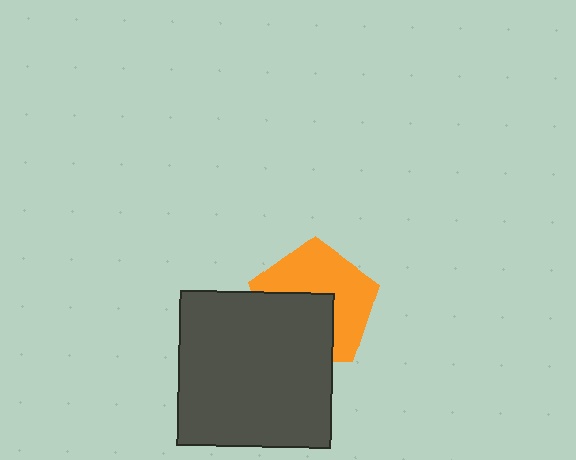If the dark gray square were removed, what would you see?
You would see the complete orange pentagon.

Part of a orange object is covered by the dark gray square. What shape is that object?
It is a pentagon.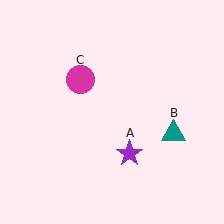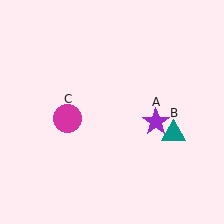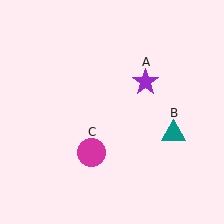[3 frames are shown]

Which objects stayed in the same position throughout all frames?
Teal triangle (object B) remained stationary.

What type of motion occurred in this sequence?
The purple star (object A), magenta circle (object C) rotated counterclockwise around the center of the scene.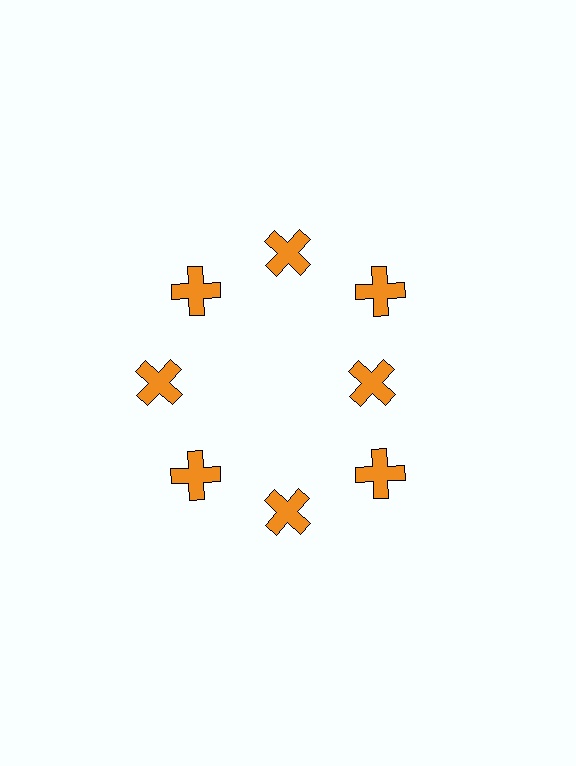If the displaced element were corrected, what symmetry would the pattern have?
It would have 8-fold rotational symmetry — the pattern would map onto itself every 45 degrees.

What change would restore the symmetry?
The symmetry would be restored by moving it outward, back onto the ring so that all 8 crosses sit at equal angles and equal distance from the center.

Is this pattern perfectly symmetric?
No. The 8 orange crosses are arranged in a ring, but one element near the 3 o'clock position is pulled inward toward the center, breaking the 8-fold rotational symmetry.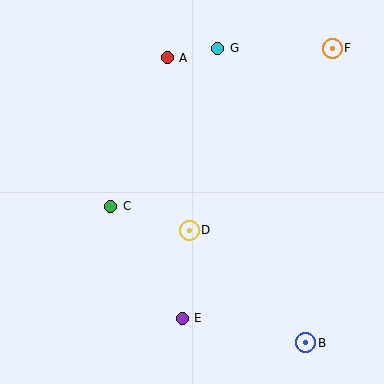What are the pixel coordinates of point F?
Point F is at (332, 48).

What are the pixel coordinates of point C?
Point C is at (111, 206).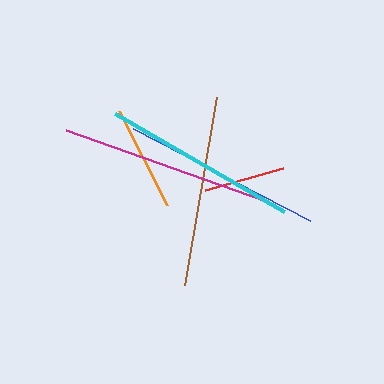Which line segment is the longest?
The magenta line is the longest at approximately 211 pixels.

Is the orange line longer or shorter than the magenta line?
The magenta line is longer than the orange line.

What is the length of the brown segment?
The brown segment is approximately 191 pixels long.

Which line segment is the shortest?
The red line is the shortest at approximately 81 pixels.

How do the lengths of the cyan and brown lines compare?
The cyan and brown lines are approximately the same length.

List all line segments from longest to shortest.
From longest to shortest: magenta, blue, cyan, brown, orange, red.